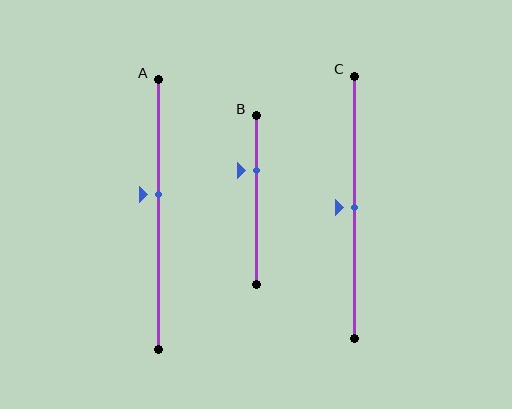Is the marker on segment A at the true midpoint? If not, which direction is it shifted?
No, the marker on segment A is shifted upward by about 7% of the segment length.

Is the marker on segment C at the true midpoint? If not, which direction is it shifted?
Yes, the marker on segment C is at the true midpoint.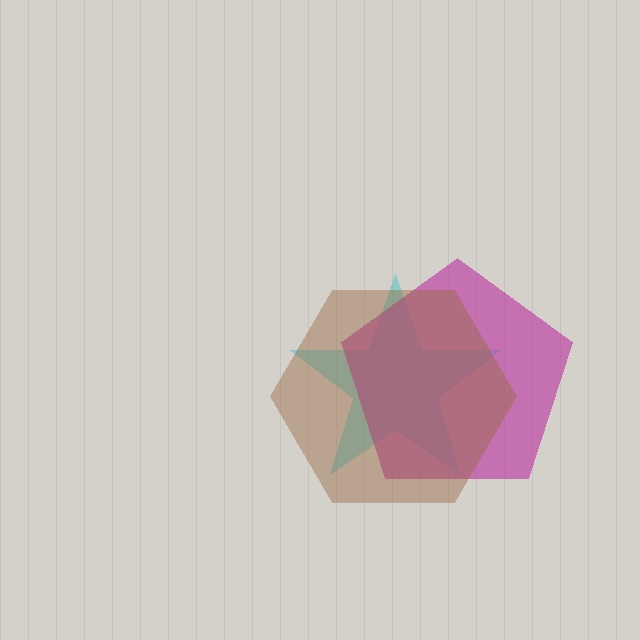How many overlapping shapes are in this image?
There are 3 overlapping shapes in the image.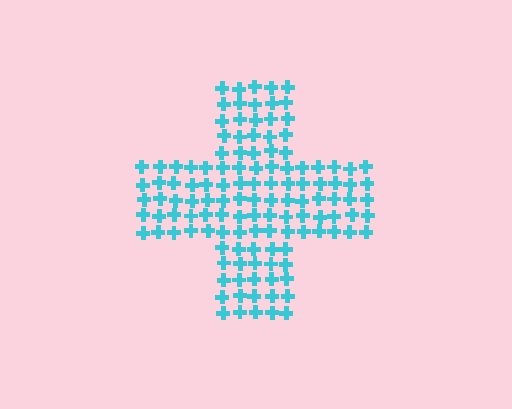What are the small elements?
The small elements are crosses.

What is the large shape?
The large shape is a cross.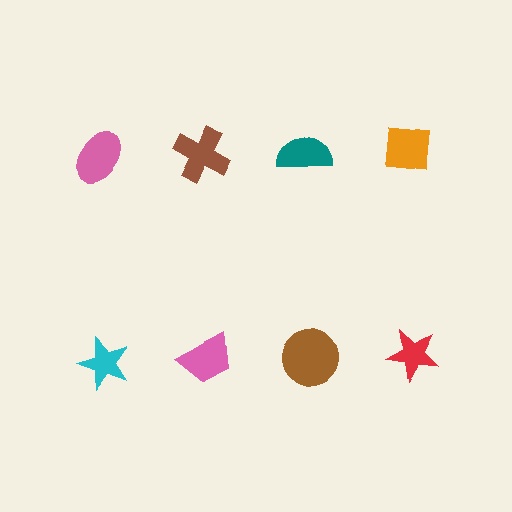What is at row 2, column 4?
A red star.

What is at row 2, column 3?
A brown circle.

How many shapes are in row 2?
4 shapes.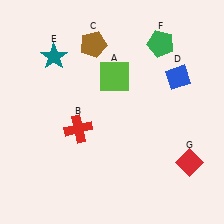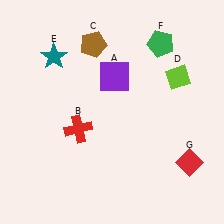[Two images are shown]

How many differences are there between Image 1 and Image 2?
There are 2 differences between the two images.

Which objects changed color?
A changed from lime to purple. D changed from blue to lime.